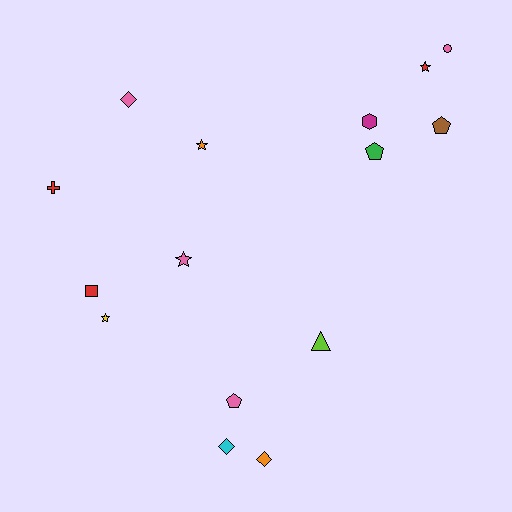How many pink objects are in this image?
There are 4 pink objects.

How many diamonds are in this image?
There are 3 diamonds.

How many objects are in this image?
There are 15 objects.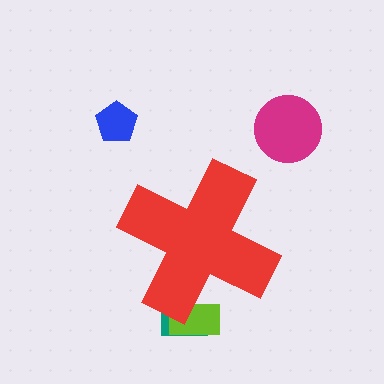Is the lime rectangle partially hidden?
Yes, the lime rectangle is partially hidden behind the red cross.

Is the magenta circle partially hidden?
No, the magenta circle is fully visible.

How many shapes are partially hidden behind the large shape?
2 shapes are partially hidden.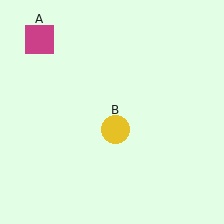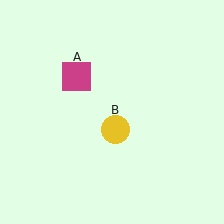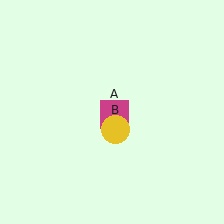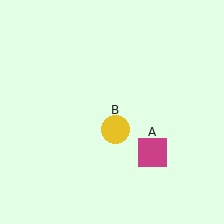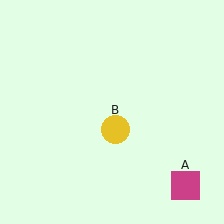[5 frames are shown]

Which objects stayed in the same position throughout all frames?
Yellow circle (object B) remained stationary.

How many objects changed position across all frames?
1 object changed position: magenta square (object A).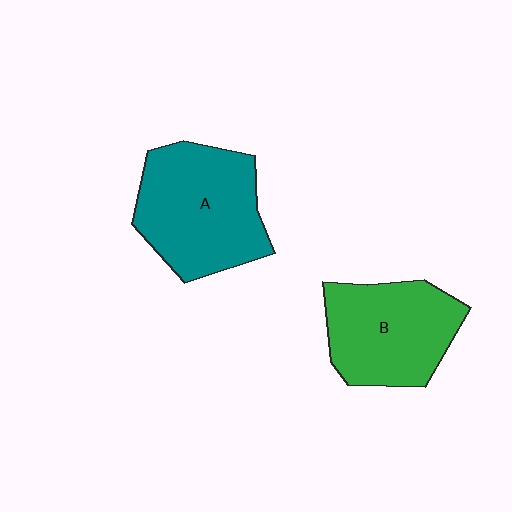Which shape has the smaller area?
Shape B (green).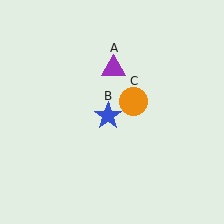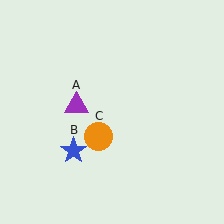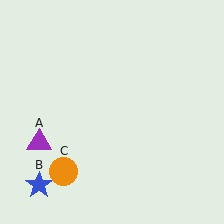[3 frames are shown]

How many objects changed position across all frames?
3 objects changed position: purple triangle (object A), blue star (object B), orange circle (object C).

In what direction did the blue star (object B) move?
The blue star (object B) moved down and to the left.